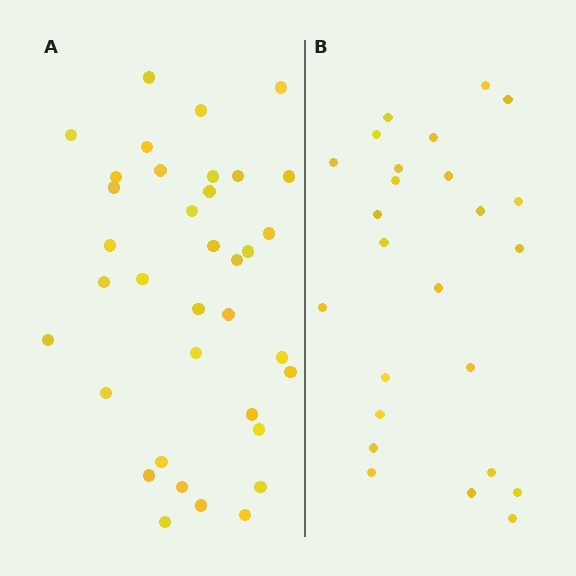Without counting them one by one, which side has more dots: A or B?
Region A (the left region) has more dots.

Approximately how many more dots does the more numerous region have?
Region A has roughly 12 or so more dots than region B.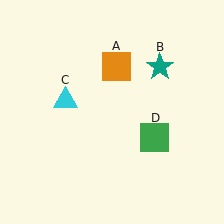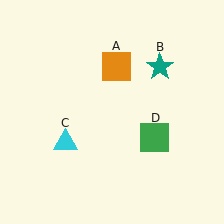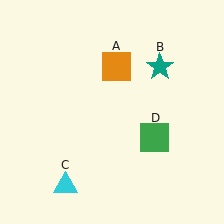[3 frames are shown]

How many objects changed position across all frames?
1 object changed position: cyan triangle (object C).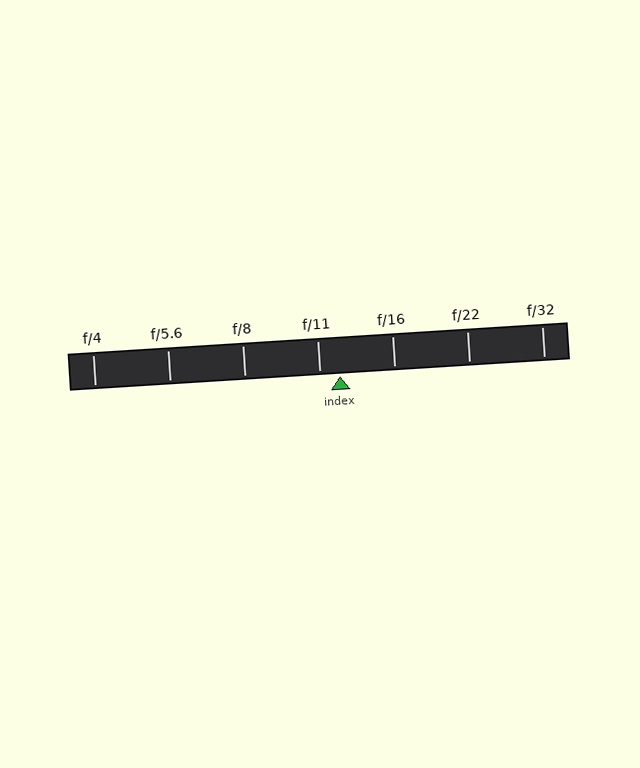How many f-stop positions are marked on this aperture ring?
There are 7 f-stop positions marked.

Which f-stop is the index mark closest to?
The index mark is closest to f/11.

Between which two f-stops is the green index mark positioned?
The index mark is between f/11 and f/16.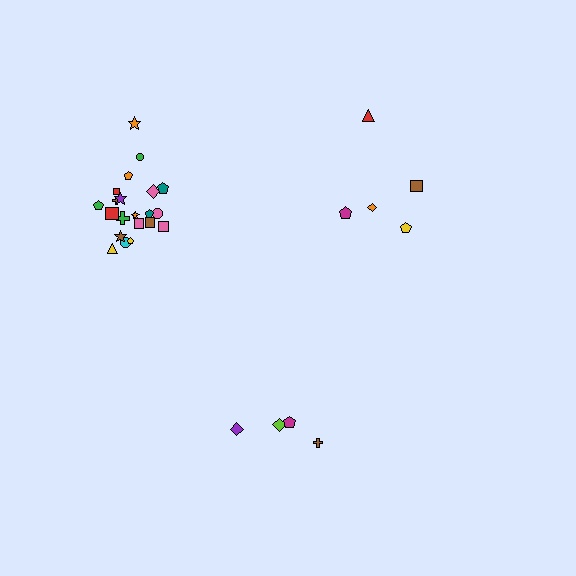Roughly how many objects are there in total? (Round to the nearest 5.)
Roughly 30 objects in total.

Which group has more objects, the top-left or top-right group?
The top-left group.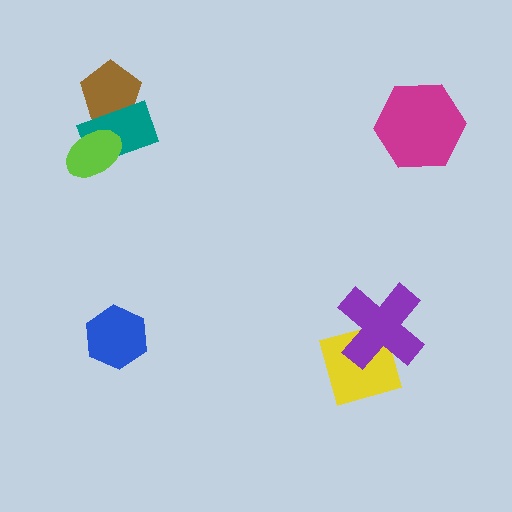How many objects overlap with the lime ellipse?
1 object overlaps with the lime ellipse.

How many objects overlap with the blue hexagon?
0 objects overlap with the blue hexagon.